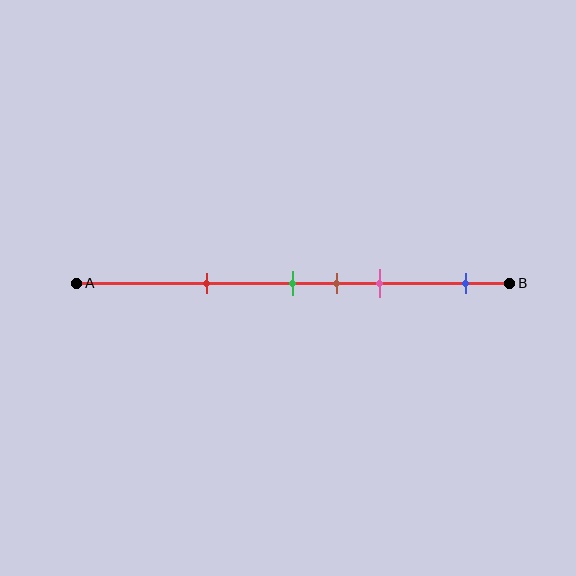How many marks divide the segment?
There are 5 marks dividing the segment.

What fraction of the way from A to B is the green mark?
The green mark is approximately 50% (0.5) of the way from A to B.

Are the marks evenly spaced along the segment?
No, the marks are not evenly spaced.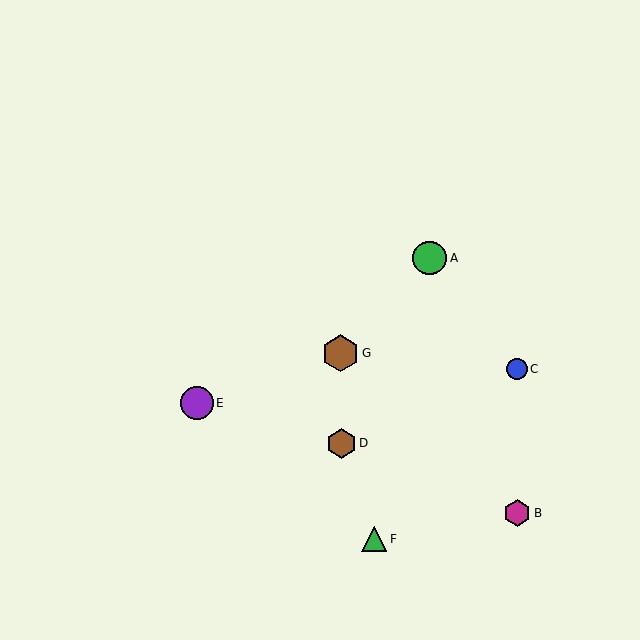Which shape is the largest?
The brown hexagon (labeled G) is the largest.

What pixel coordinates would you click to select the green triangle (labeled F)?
Click at (374, 539) to select the green triangle F.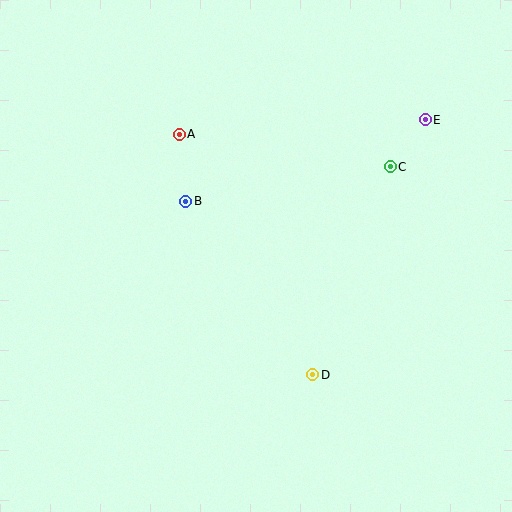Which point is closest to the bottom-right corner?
Point D is closest to the bottom-right corner.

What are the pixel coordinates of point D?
Point D is at (313, 375).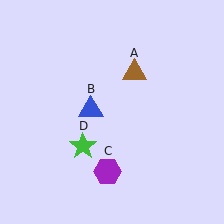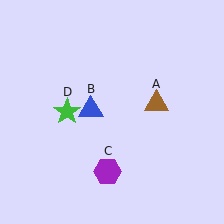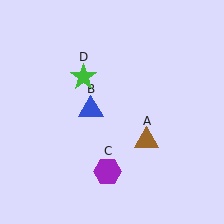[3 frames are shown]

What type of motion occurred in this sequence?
The brown triangle (object A), green star (object D) rotated clockwise around the center of the scene.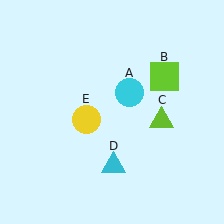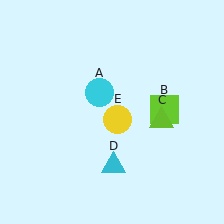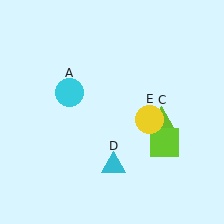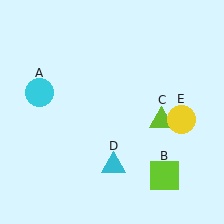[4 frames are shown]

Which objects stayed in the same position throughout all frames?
Lime triangle (object C) and cyan triangle (object D) remained stationary.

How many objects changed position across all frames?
3 objects changed position: cyan circle (object A), lime square (object B), yellow circle (object E).